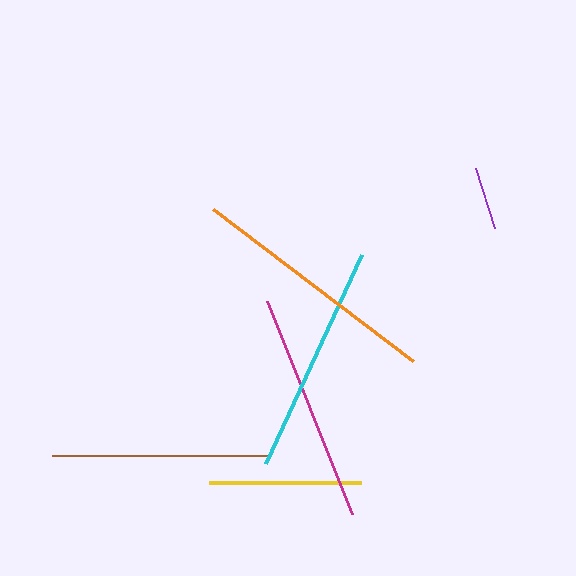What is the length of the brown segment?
The brown segment is approximately 218 pixels long.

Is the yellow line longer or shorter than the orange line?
The orange line is longer than the yellow line.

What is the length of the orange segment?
The orange segment is approximately 251 pixels long.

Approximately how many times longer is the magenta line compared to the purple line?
The magenta line is approximately 3.6 times the length of the purple line.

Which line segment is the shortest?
The purple line is the shortest at approximately 63 pixels.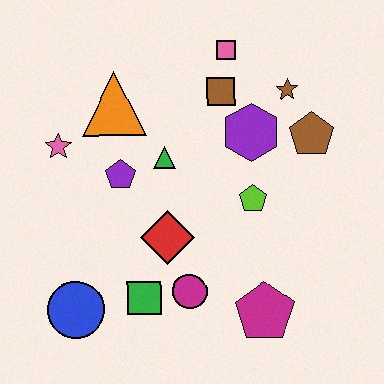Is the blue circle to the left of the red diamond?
Yes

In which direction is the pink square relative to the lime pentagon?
The pink square is above the lime pentagon.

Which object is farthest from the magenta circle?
The pink square is farthest from the magenta circle.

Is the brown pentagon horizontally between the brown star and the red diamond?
No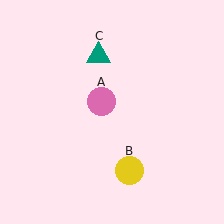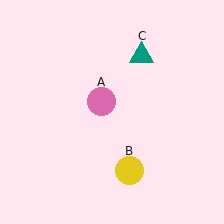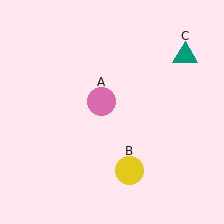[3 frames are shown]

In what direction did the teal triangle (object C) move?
The teal triangle (object C) moved right.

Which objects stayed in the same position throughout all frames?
Pink circle (object A) and yellow circle (object B) remained stationary.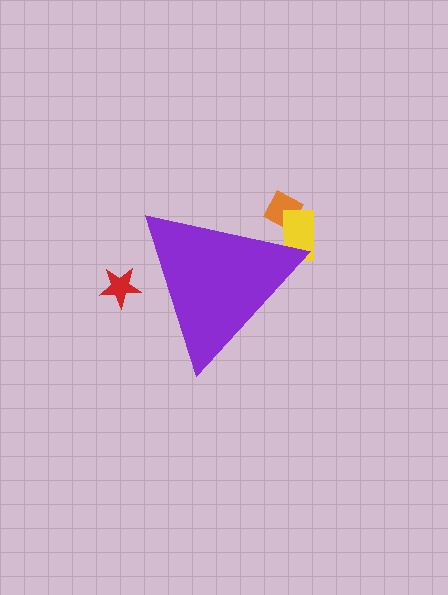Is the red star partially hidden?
Yes, the red star is partially hidden behind the purple triangle.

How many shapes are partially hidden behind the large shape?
3 shapes are partially hidden.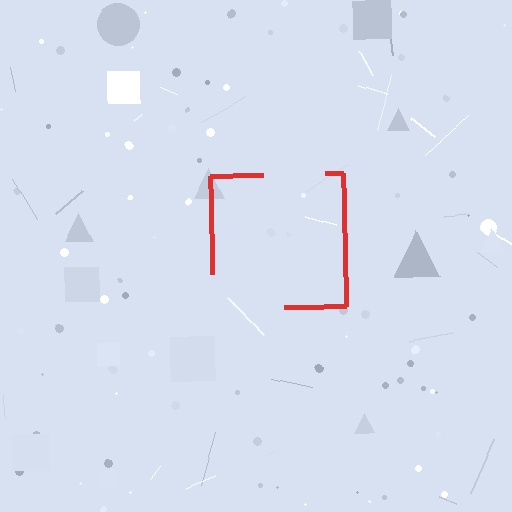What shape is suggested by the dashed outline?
The dashed outline suggests a square.